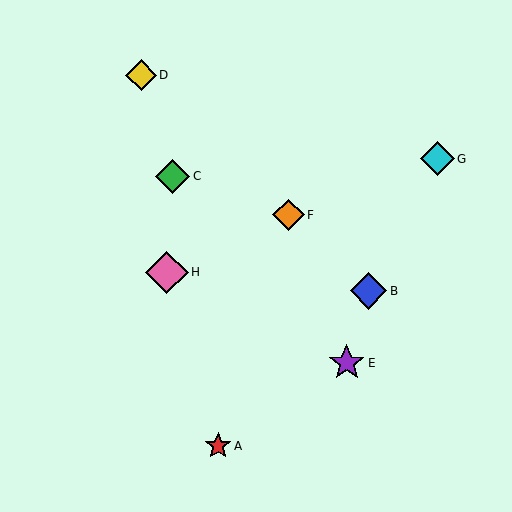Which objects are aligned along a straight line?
Objects B, D, F are aligned along a straight line.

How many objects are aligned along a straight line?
3 objects (B, D, F) are aligned along a straight line.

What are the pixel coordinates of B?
Object B is at (369, 291).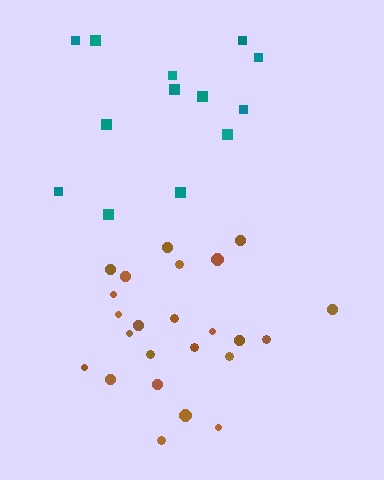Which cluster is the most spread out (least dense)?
Teal.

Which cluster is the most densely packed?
Brown.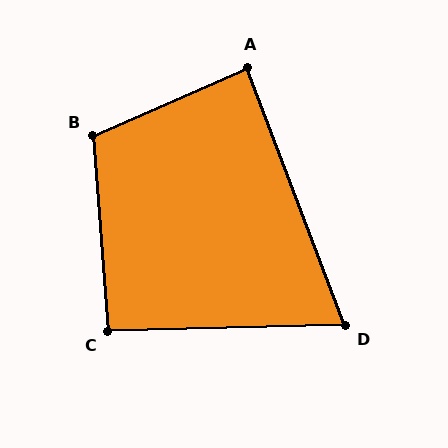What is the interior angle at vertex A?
Approximately 87 degrees (approximately right).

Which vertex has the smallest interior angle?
D, at approximately 70 degrees.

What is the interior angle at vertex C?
Approximately 93 degrees (approximately right).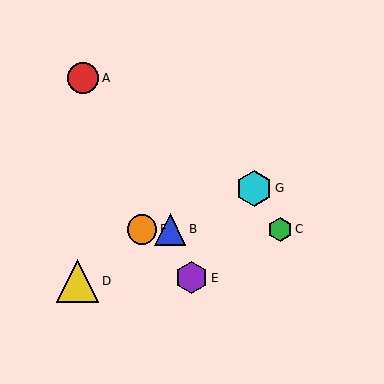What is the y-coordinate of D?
Object D is at y≈281.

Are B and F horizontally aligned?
Yes, both are at y≈229.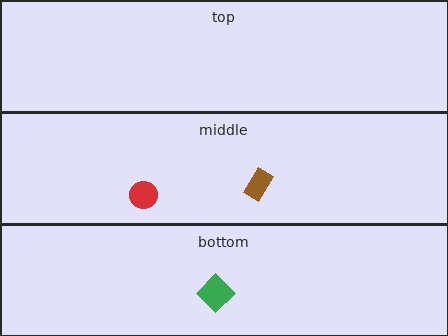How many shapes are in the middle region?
2.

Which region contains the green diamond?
The bottom region.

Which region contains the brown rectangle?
The middle region.